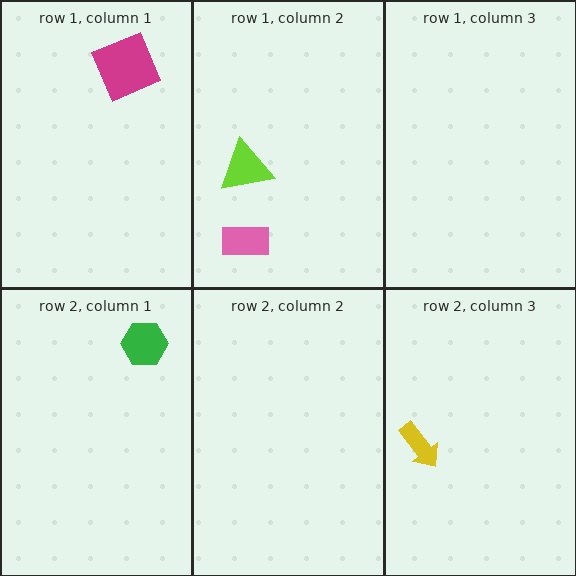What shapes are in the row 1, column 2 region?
The pink rectangle, the lime triangle.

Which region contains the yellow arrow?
The row 2, column 3 region.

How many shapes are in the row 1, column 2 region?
2.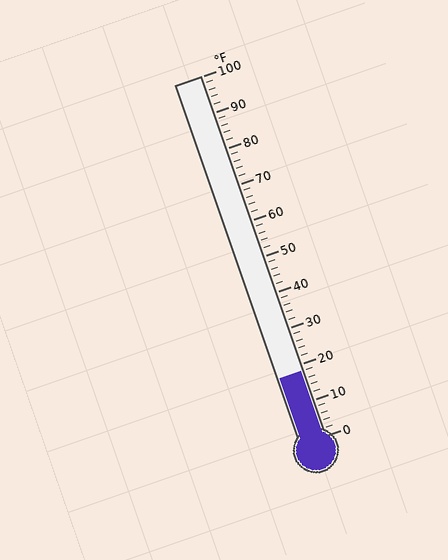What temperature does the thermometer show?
The thermometer shows approximately 18°F.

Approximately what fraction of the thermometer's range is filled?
The thermometer is filled to approximately 20% of its range.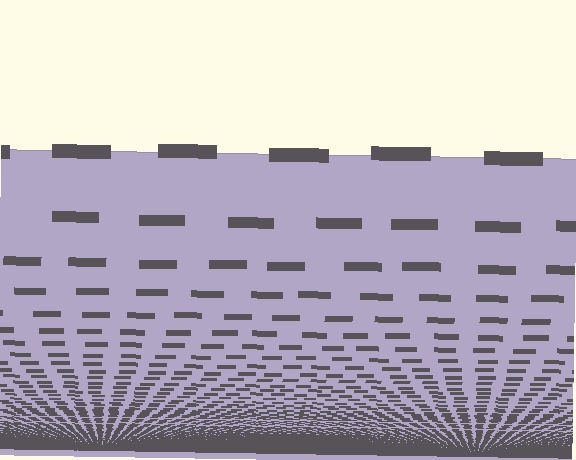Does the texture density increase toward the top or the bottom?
Density increases toward the bottom.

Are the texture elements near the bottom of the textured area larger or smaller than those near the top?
Smaller. The gradient is inverted — elements near the bottom are smaller and denser.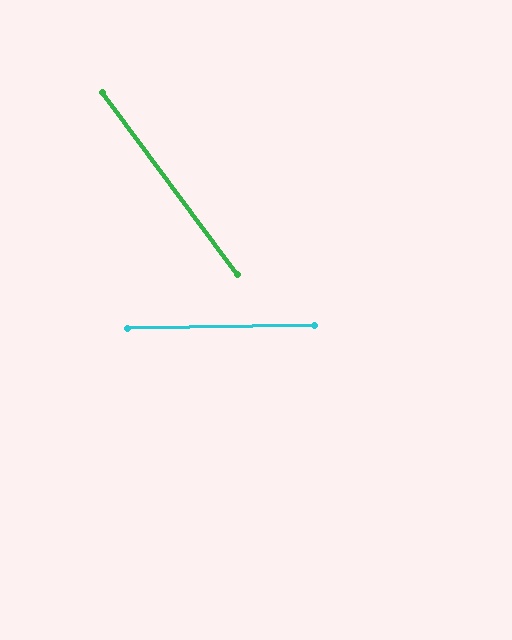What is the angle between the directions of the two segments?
Approximately 54 degrees.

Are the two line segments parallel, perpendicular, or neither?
Neither parallel nor perpendicular — they differ by about 54°.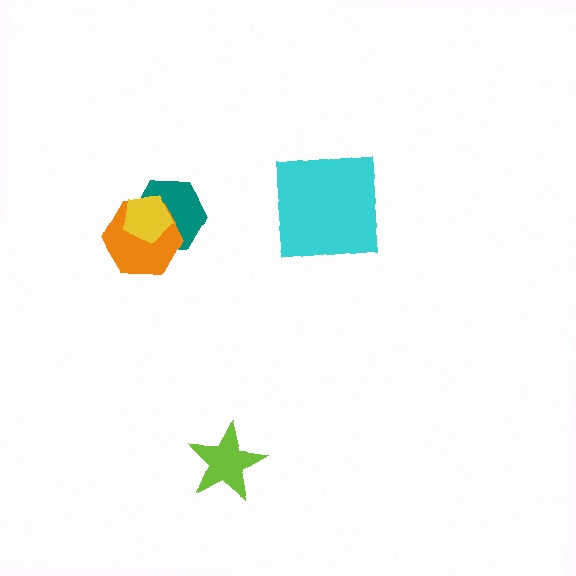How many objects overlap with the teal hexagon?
2 objects overlap with the teal hexagon.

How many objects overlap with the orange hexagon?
2 objects overlap with the orange hexagon.